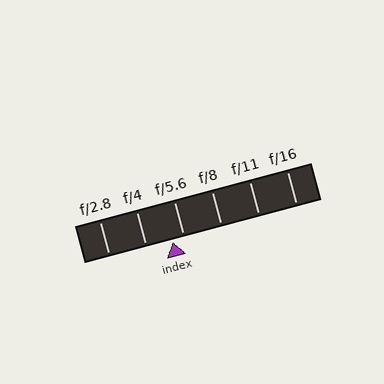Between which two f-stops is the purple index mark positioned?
The index mark is between f/4 and f/5.6.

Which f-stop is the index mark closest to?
The index mark is closest to f/5.6.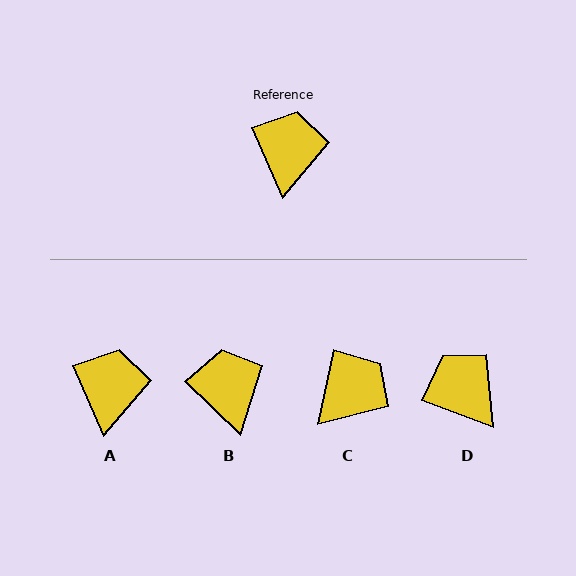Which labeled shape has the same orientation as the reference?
A.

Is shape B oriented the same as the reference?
No, it is off by about 23 degrees.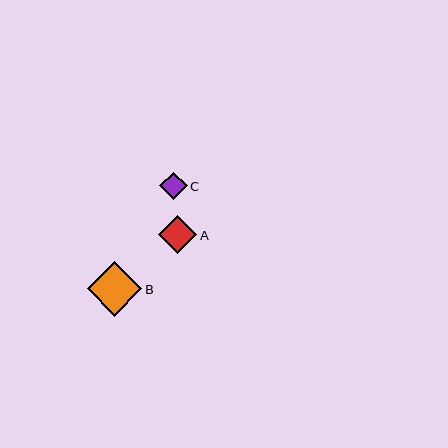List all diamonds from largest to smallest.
From largest to smallest: B, A, C.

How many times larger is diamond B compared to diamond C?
Diamond B is approximately 2.0 times the size of diamond C.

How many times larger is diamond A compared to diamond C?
Diamond A is approximately 1.4 times the size of diamond C.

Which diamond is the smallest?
Diamond C is the smallest with a size of approximately 28 pixels.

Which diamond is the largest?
Diamond B is the largest with a size of approximately 54 pixels.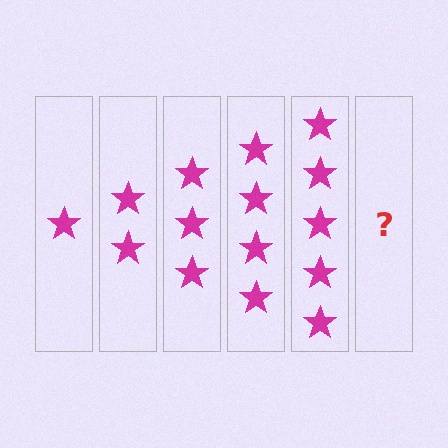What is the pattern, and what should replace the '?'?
The pattern is that each step adds one more star. The '?' should be 6 stars.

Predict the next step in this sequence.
The next step is 6 stars.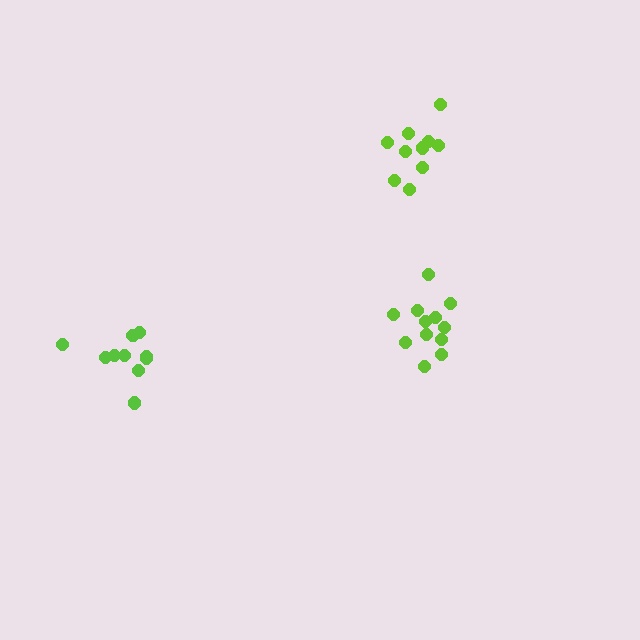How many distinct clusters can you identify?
There are 3 distinct clusters.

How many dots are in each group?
Group 1: 10 dots, Group 2: 10 dots, Group 3: 12 dots (32 total).